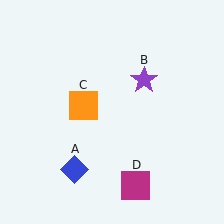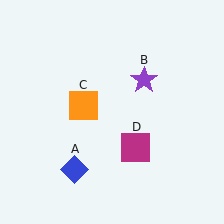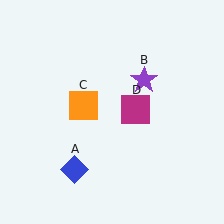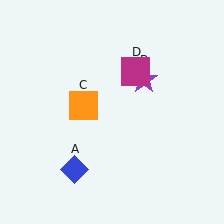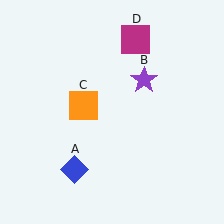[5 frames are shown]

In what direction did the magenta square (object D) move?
The magenta square (object D) moved up.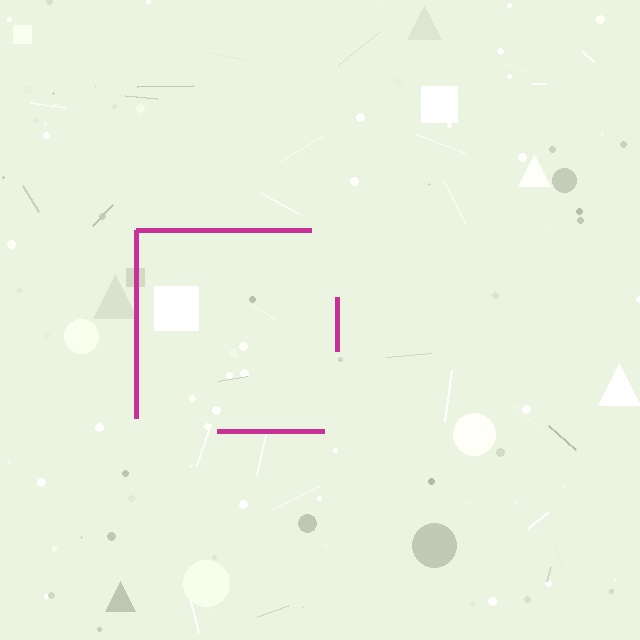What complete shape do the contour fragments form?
The contour fragments form a square.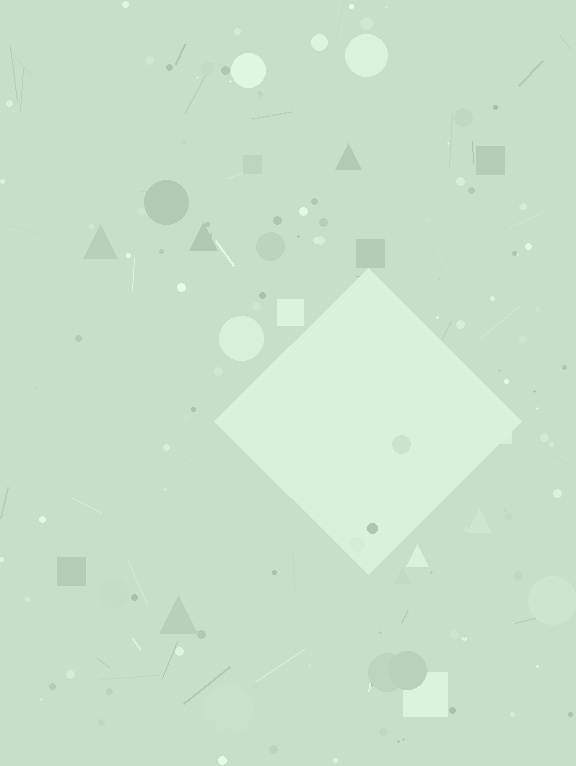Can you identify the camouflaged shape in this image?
The camouflaged shape is a diamond.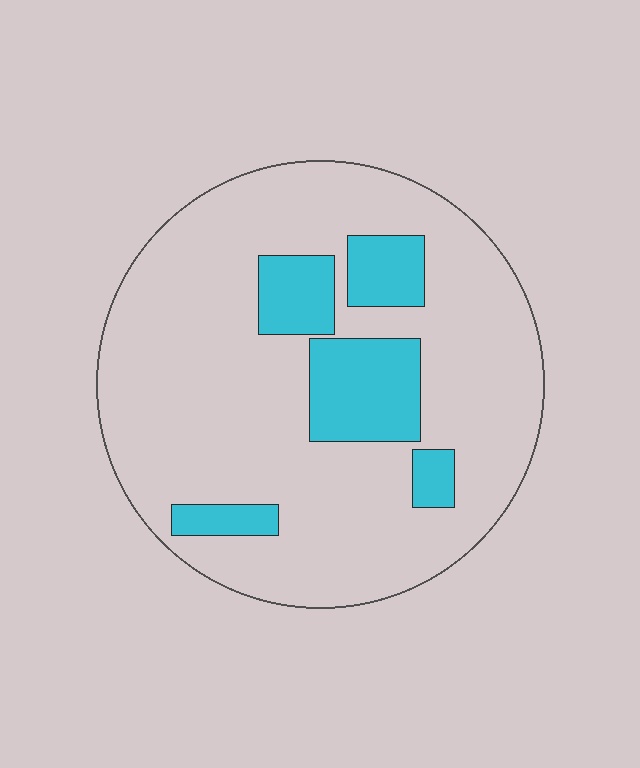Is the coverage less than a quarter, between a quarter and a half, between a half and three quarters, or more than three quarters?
Less than a quarter.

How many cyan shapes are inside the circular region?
5.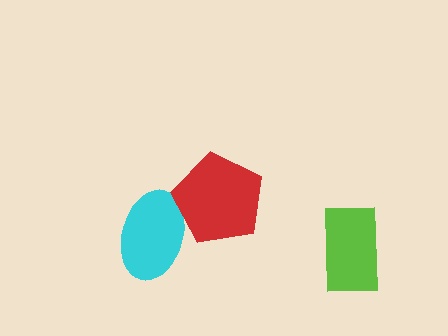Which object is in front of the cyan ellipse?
The red pentagon is in front of the cyan ellipse.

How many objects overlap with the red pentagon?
1 object overlaps with the red pentagon.